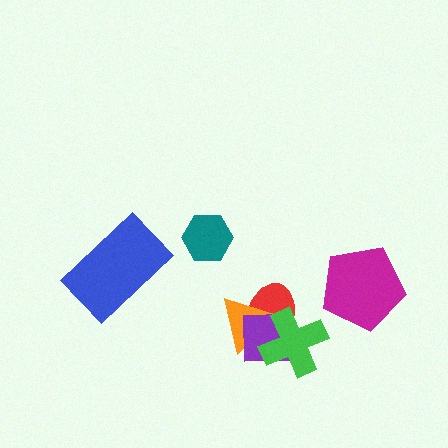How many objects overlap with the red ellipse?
3 objects overlap with the red ellipse.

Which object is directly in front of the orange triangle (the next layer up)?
The purple square is directly in front of the orange triangle.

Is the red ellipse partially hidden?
Yes, it is partially covered by another shape.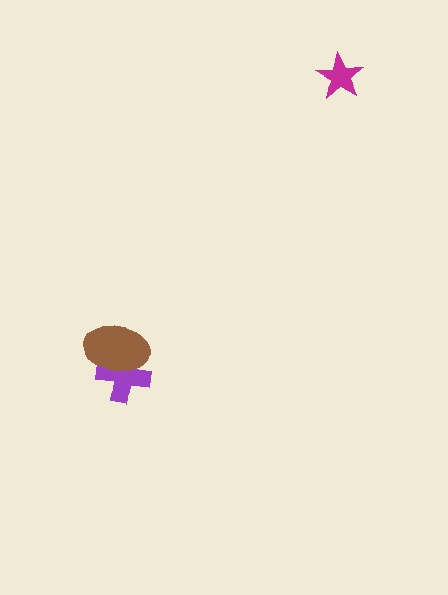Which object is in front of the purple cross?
The brown ellipse is in front of the purple cross.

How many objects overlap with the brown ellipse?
1 object overlaps with the brown ellipse.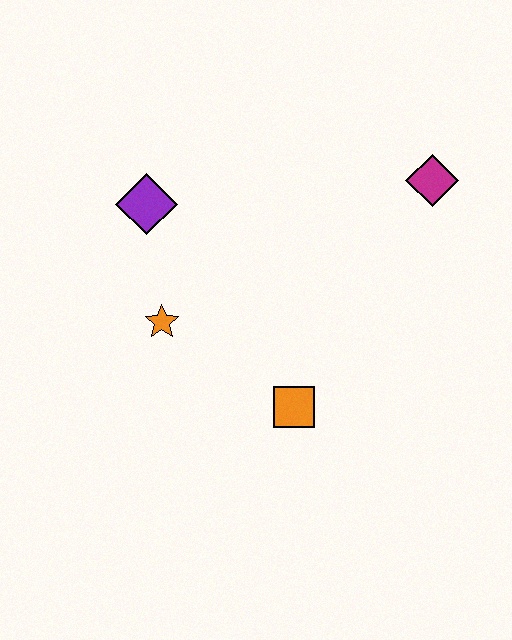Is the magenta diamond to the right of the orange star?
Yes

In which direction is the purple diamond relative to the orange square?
The purple diamond is above the orange square.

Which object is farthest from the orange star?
The magenta diamond is farthest from the orange star.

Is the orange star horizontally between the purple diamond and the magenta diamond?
Yes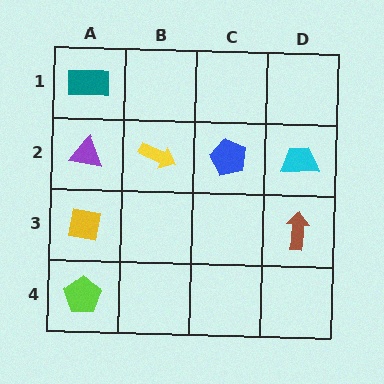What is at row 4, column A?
A lime pentagon.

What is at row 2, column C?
A blue pentagon.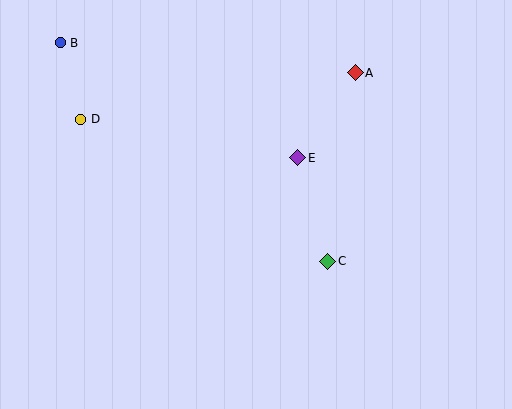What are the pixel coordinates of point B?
Point B is at (60, 43).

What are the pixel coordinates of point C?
Point C is at (328, 261).